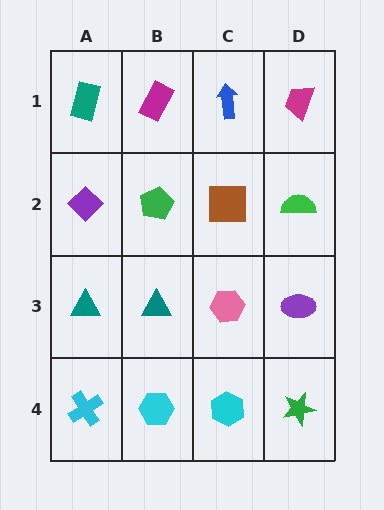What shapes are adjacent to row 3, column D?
A green semicircle (row 2, column D), a green star (row 4, column D), a pink hexagon (row 3, column C).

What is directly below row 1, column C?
A brown square.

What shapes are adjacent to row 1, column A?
A purple diamond (row 2, column A), a magenta rectangle (row 1, column B).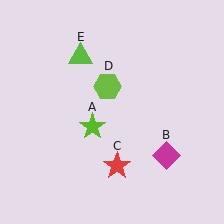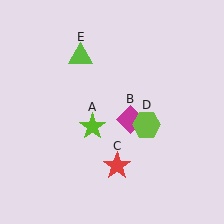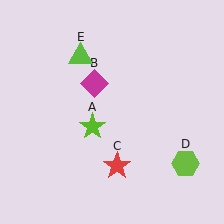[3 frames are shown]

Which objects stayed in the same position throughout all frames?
Lime star (object A) and red star (object C) and lime triangle (object E) remained stationary.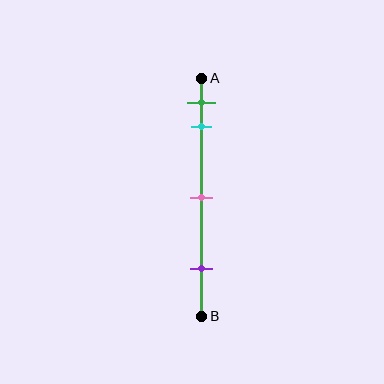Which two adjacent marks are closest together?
The green and cyan marks are the closest adjacent pair.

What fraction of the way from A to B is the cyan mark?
The cyan mark is approximately 20% (0.2) of the way from A to B.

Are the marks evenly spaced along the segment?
No, the marks are not evenly spaced.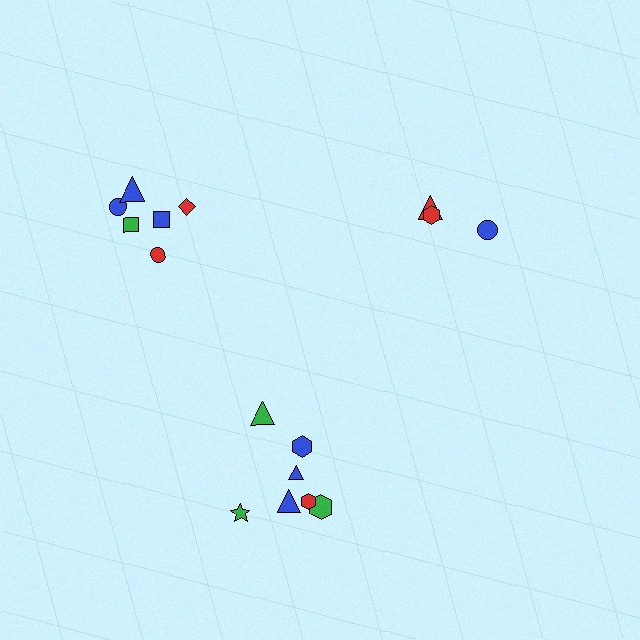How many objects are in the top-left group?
There are 6 objects.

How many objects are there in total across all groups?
There are 16 objects.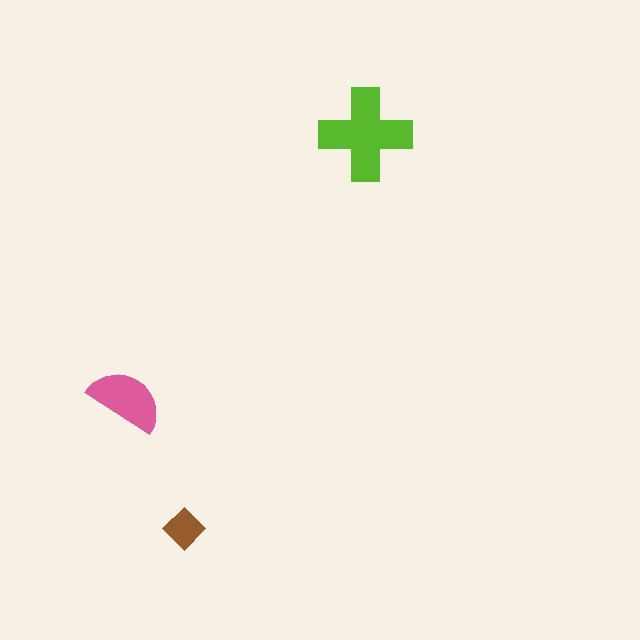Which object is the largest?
The lime cross.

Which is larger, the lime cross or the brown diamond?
The lime cross.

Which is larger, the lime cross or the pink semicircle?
The lime cross.